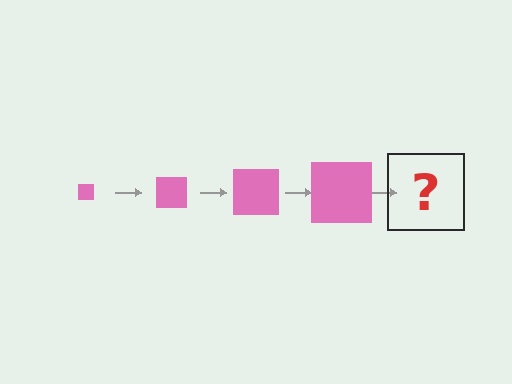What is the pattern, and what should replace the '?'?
The pattern is that the square gets progressively larger each step. The '?' should be a pink square, larger than the previous one.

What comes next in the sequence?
The next element should be a pink square, larger than the previous one.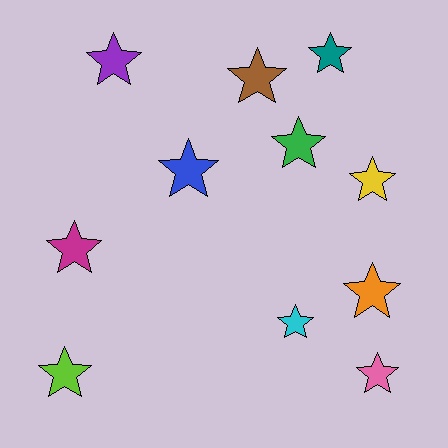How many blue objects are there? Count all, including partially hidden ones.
There is 1 blue object.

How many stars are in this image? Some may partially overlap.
There are 11 stars.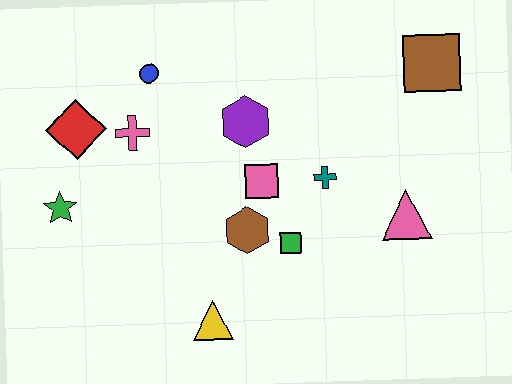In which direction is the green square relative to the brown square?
The green square is below the brown square.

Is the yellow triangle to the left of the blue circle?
No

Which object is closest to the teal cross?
The pink square is closest to the teal cross.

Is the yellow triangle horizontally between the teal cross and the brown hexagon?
No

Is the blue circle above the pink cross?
Yes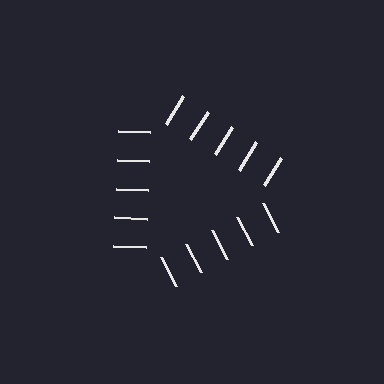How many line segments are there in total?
15 — 5 along each of the 3 edges.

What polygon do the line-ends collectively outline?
An illusory triangle — the line segments terminate on its edges but no continuous stroke is drawn.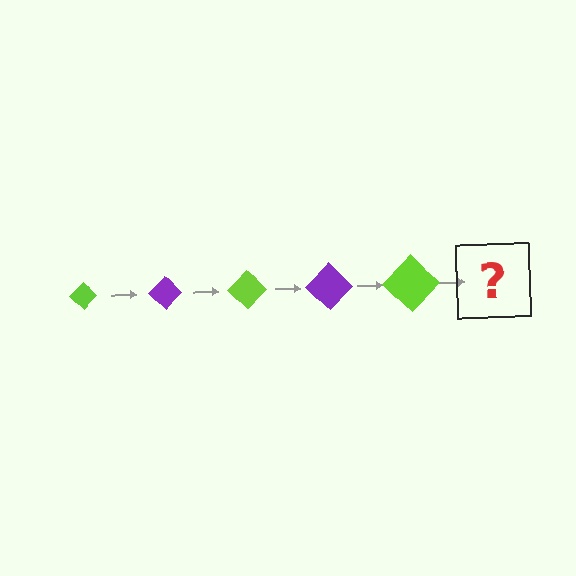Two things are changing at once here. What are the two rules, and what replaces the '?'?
The two rules are that the diamond grows larger each step and the color cycles through lime and purple. The '?' should be a purple diamond, larger than the previous one.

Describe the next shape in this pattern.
It should be a purple diamond, larger than the previous one.